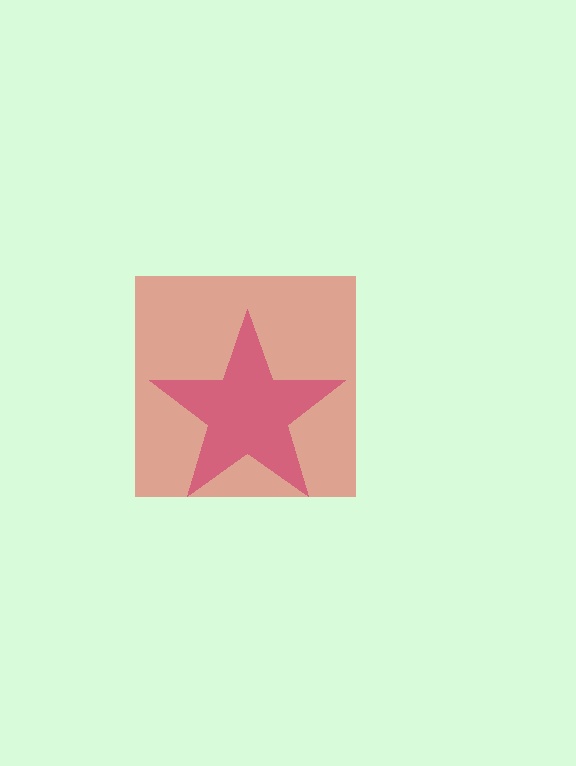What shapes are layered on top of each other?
The layered shapes are: a magenta star, a red square.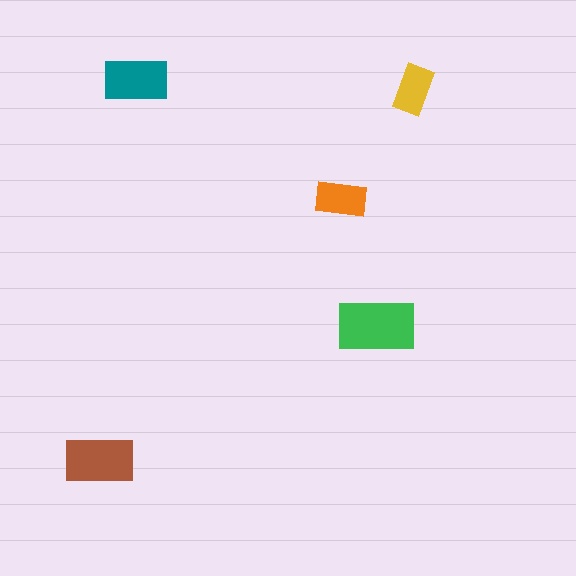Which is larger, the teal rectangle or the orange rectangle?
The teal one.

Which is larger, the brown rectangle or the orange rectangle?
The brown one.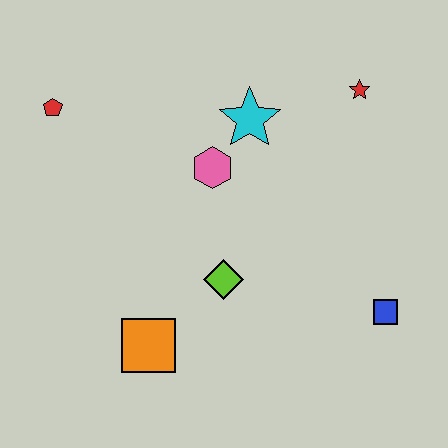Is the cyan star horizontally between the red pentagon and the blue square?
Yes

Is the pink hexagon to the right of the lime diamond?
No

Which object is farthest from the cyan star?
The orange square is farthest from the cyan star.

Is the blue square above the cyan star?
No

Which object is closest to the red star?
The cyan star is closest to the red star.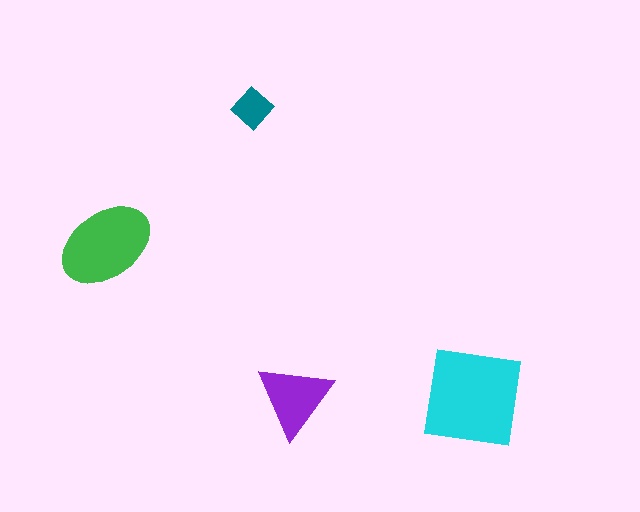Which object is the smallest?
The teal diamond.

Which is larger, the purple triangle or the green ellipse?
The green ellipse.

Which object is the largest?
The cyan square.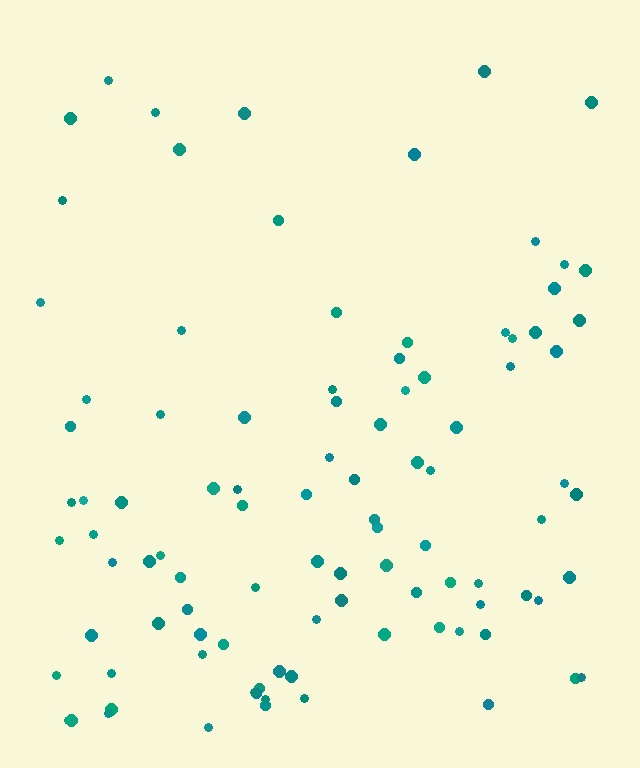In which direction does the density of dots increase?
From top to bottom, with the bottom side densest.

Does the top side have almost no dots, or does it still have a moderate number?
Still a moderate number, just noticeably fewer than the bottom.